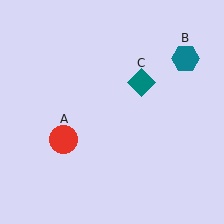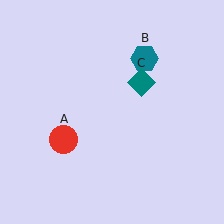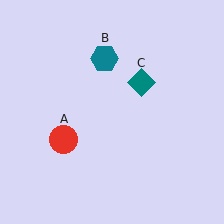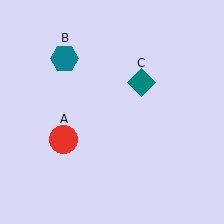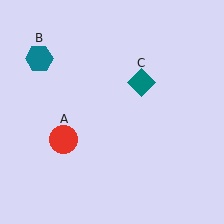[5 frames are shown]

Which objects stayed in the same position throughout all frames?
Red circle (object A) and teal diamond (object C) remained stationary.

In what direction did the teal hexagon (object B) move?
The teal hexagon (object B) moved left.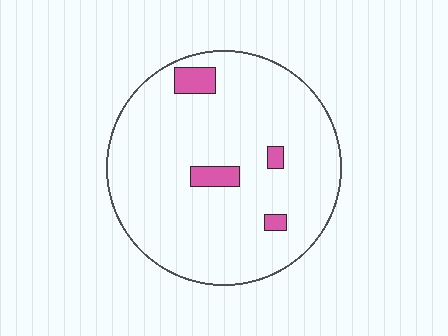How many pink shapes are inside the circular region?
4.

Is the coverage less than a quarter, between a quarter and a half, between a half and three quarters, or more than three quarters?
Less than a quarter.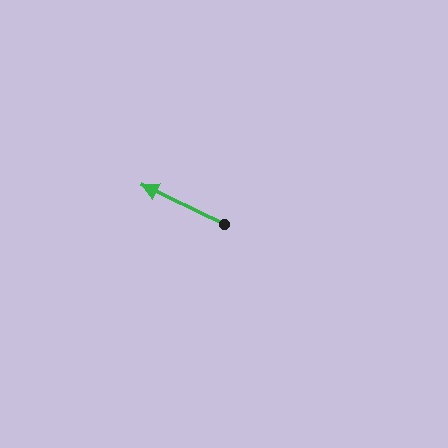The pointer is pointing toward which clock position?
Roughly 10 o'clock.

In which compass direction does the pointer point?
Northwest.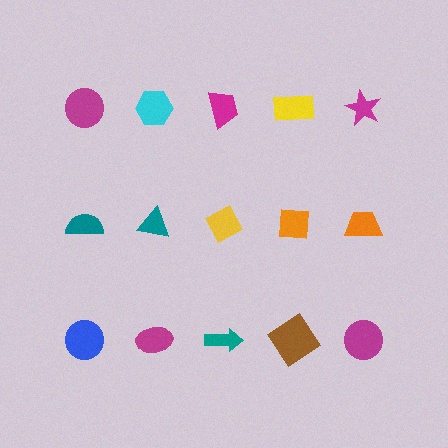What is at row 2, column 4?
An orange square.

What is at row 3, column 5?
A magenta circle.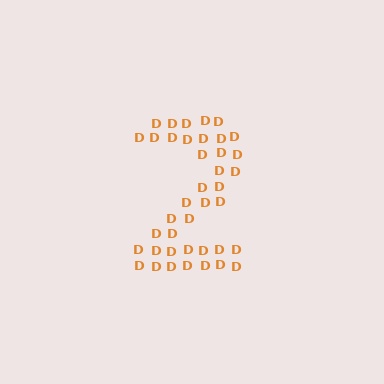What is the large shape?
The large shape is the digit 2.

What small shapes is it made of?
It is made of small letter D's.